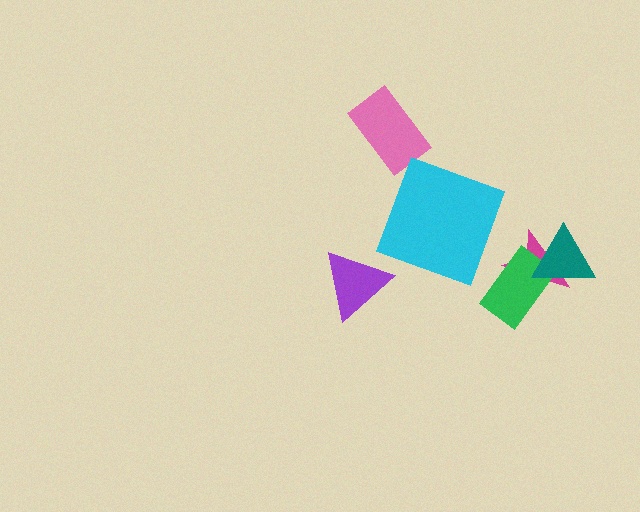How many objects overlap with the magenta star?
2 objects overlap with the magenta star.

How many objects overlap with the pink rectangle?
0 objects overlap with the pink rectangle.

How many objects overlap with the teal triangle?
2 objects overlap with the teal triangle.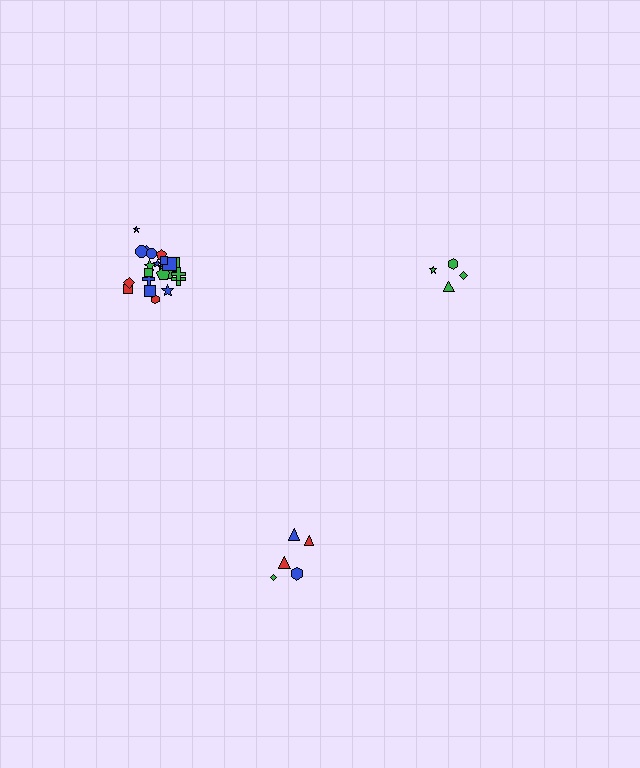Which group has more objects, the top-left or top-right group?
The top-left group.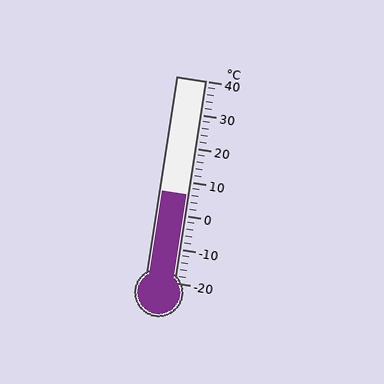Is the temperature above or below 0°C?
The temperature is above 0°C.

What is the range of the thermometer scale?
The thermometer scale ranges from -20°C to 40°C.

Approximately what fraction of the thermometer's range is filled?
The thermometer is filled to approximately 45% of its range.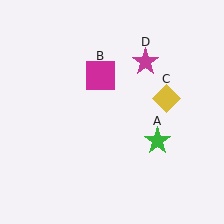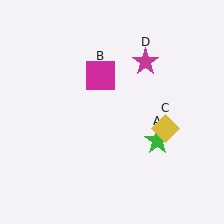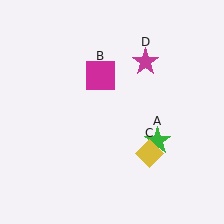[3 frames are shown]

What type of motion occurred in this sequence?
The yellow diamond (object C) rotated clockwise around the center of the scene.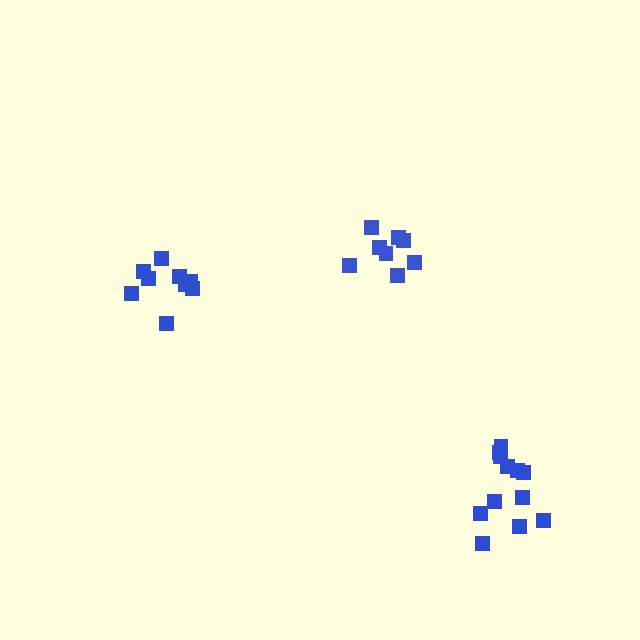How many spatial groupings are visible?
There are 3 spatial groupings.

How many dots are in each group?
Group 1: 8 dots, Group 2: 9 dots, Group 3: 12 dots (29 total).